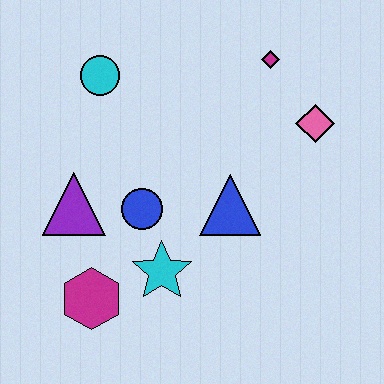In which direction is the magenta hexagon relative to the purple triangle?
The magenta hexagon is below the purple triangle.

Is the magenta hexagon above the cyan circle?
No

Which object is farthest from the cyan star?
The magenta diamond is farthest from the cyan star.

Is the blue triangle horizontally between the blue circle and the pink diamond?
Yes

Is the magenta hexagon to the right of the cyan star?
No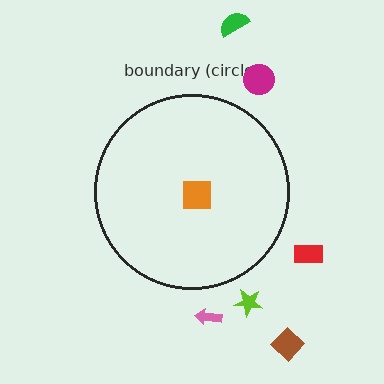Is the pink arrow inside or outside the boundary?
Outside.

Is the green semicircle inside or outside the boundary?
Outside.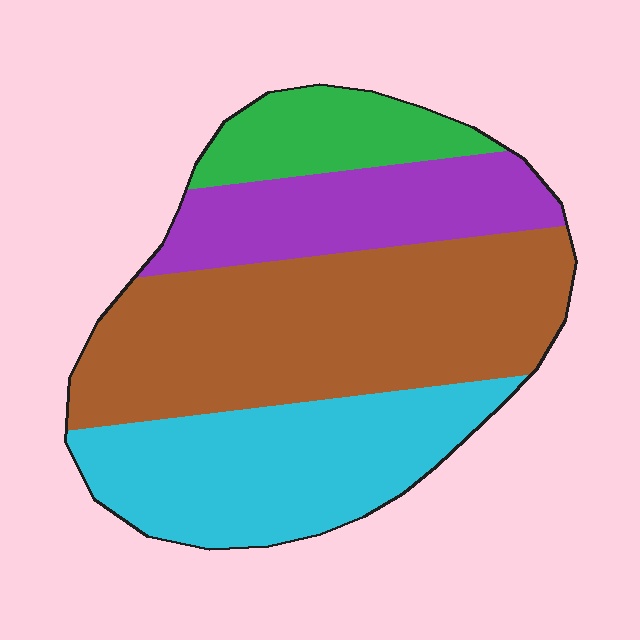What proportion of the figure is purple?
Purple takes up about one fifth (1/5) of the figure.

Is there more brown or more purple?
Brown.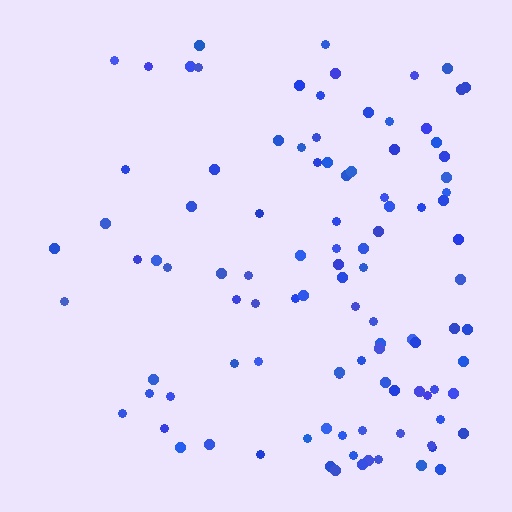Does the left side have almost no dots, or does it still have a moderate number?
Still a moderate number, just noticeably fewer than the right.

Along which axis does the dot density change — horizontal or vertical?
Horizontal.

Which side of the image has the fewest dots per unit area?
The left.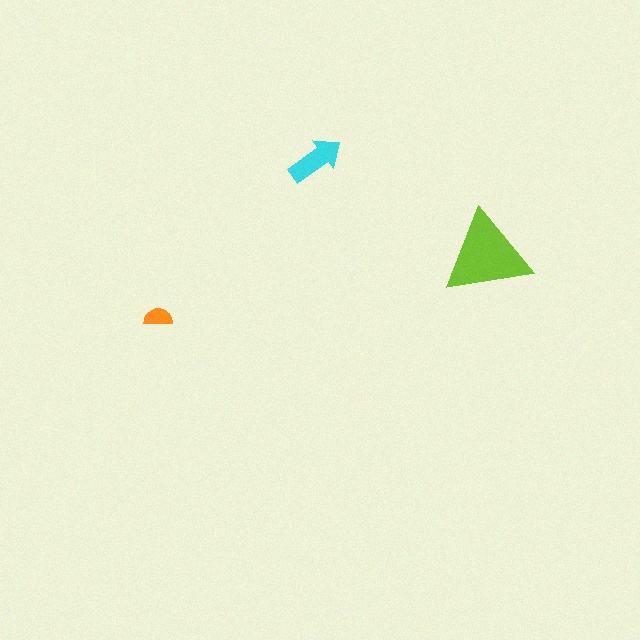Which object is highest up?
The cyan arrow is topmost.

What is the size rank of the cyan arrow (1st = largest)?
2nd.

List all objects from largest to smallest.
The lime triangle, the cyan arrow, the orange semicircle.